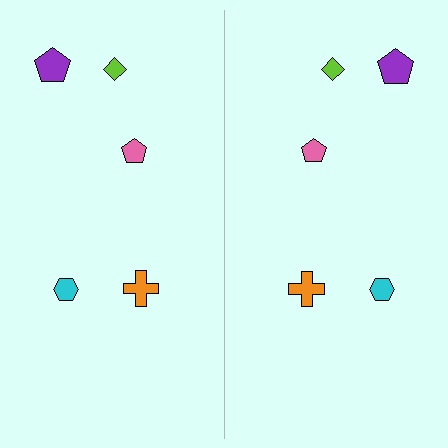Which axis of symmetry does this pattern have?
The pattern has a vertical axis of symmetry running through the center of the image.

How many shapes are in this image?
There are 10 shapes in this image.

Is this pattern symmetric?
Yes, this pattern has bilateral (reflection) symmetry.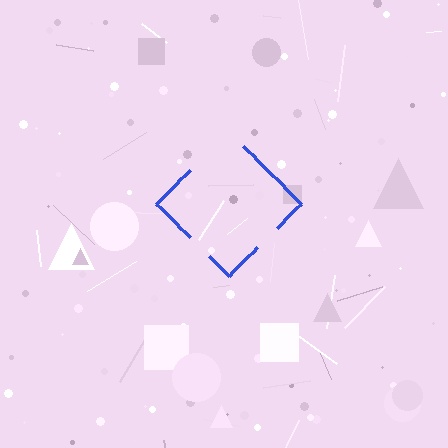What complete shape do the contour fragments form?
The contour fragments form a diamond.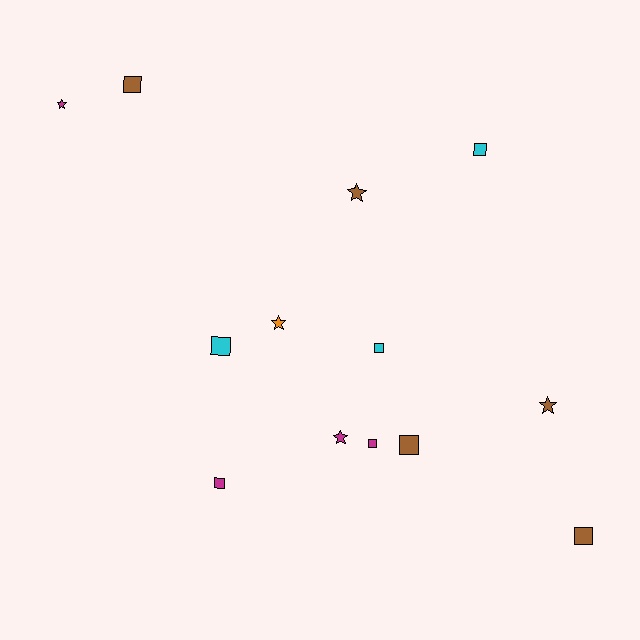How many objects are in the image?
There are 13 objects.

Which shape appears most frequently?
Square, with 8 objects.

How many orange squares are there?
There are no orange squares.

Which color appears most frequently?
Brown, with 5 objects.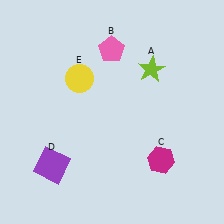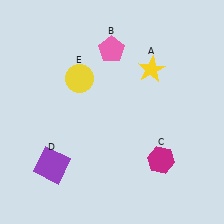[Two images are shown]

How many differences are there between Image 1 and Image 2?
There is 1 difference between the two images.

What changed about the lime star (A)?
In Image 1, A is lime. In Image 2, it changed to yellow.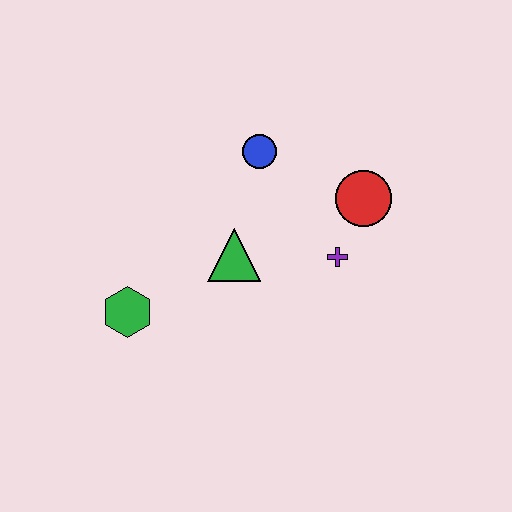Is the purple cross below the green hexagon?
No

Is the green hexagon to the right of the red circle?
No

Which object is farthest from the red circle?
The green hexagon is farthest from the red circle.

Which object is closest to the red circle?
The purple cross is closest to the red circle.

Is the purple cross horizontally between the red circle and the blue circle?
Yes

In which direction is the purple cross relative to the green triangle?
The purple cross is to the right of the green triangle.